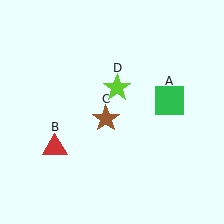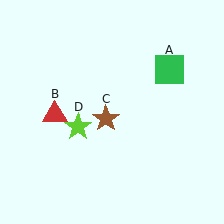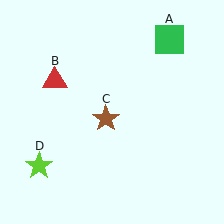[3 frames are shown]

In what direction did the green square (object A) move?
The green square (object A) moved up.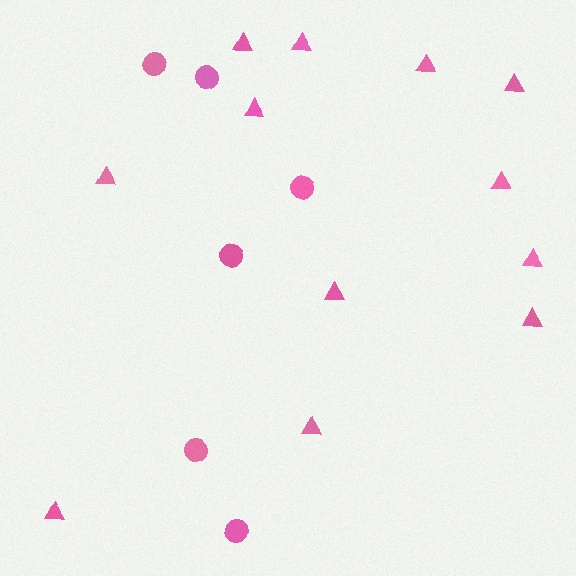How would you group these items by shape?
There are 2 groups: one group of triangles (12) and one group of circles (6).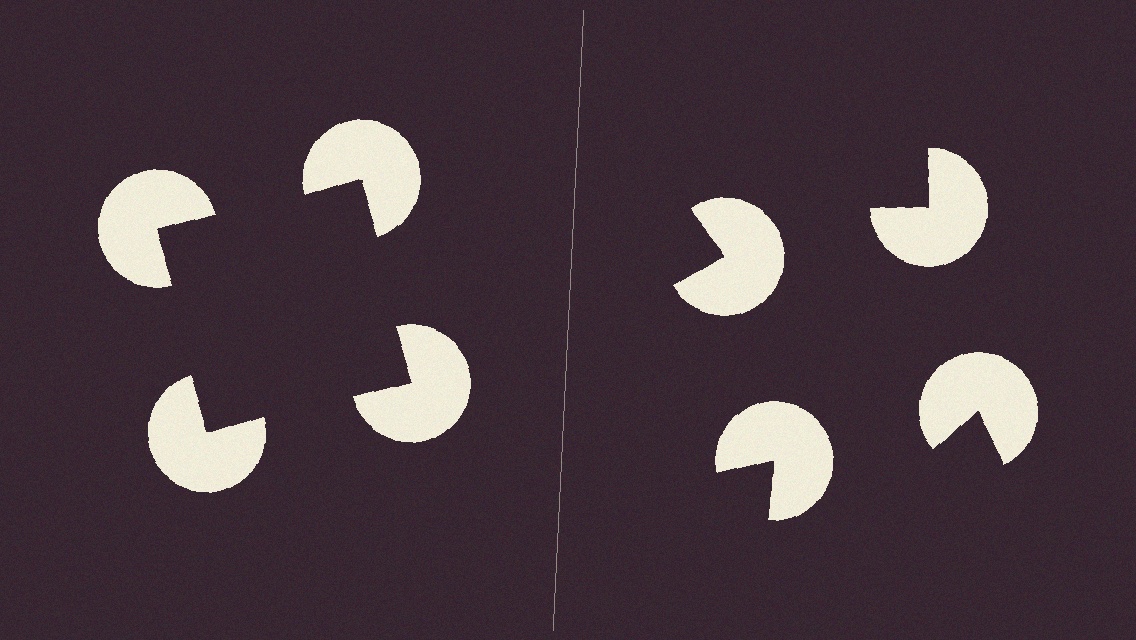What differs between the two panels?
The pac-man discs are positioned identically on both sides; only the wedge orientations differ. On the left they align to a square; on the right they are misaligned.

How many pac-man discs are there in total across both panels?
8 — 4 on each side.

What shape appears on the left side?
An illusory square.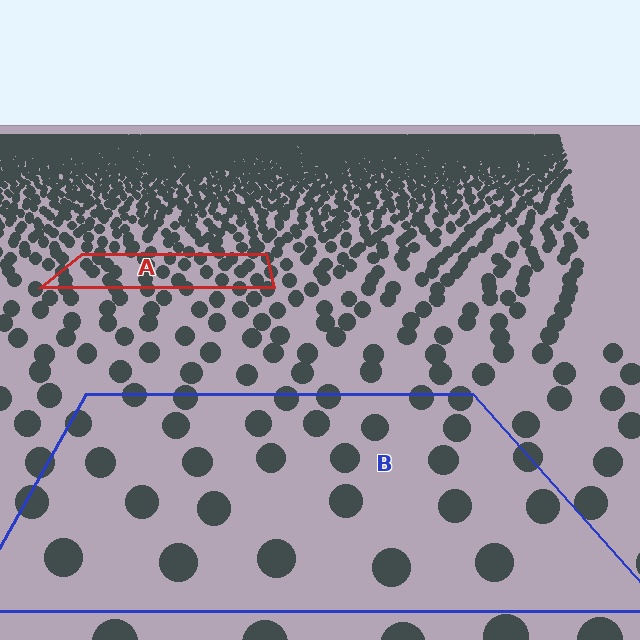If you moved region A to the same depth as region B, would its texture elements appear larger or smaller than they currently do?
They would appear larger. At a closer depth, the same texture elements are projected at a bigger on-screen size.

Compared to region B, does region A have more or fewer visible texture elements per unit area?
Region A has more texture elements per unit area — they are packed more densely because it is farther away.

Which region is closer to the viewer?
Region B is closer. The texture elements there are larger and more spread out.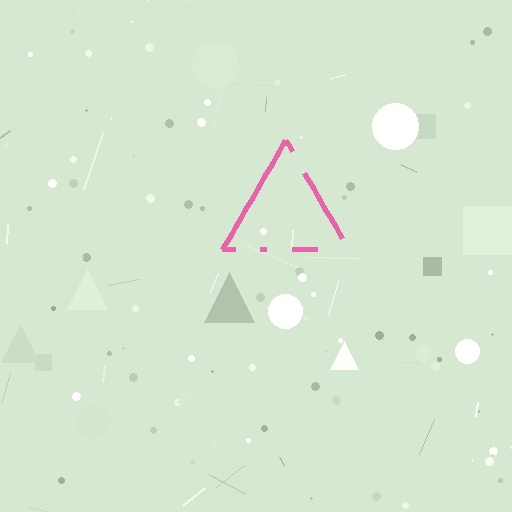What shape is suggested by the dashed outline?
The dashed outline suggests a triangle.